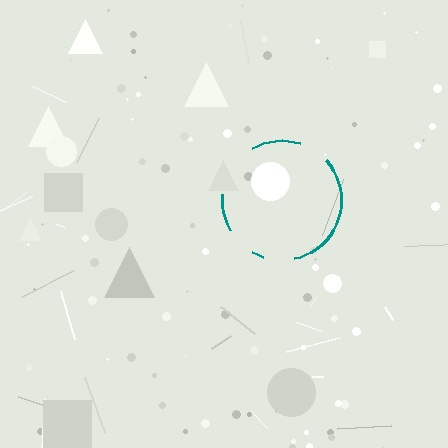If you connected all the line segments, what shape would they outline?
They would outline a circle.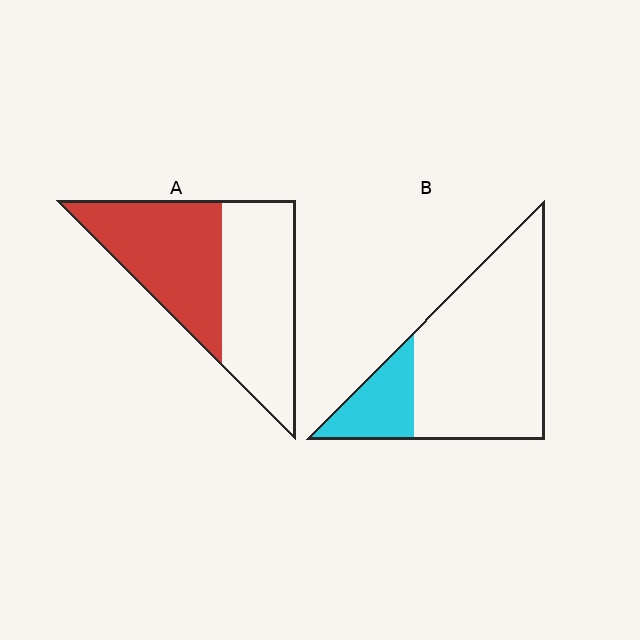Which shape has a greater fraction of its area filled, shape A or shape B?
Shape A.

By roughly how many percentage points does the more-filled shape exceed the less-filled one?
By roughly 25 percentage points (A over B).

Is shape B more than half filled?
No.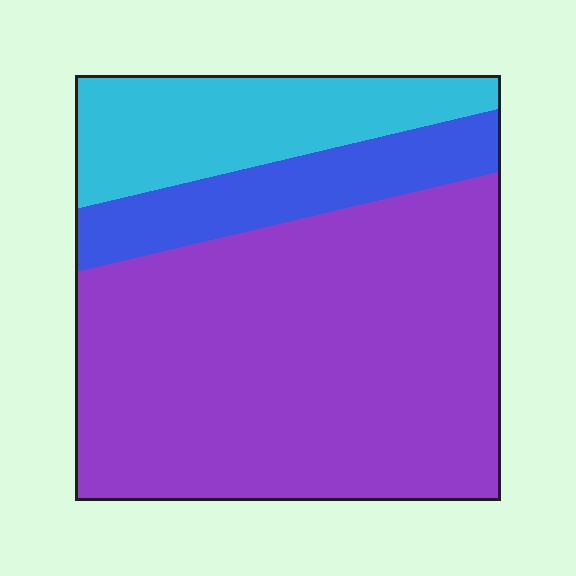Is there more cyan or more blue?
Cyan.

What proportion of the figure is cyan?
Cyan takes up about one fifth (1/5) of the figure.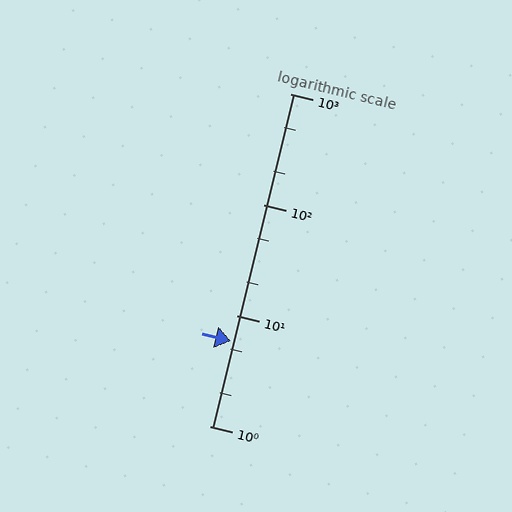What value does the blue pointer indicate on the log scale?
The pointer indicates approximately 5.9.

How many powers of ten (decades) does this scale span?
The scale spans 3 decades, from 1 to 1000.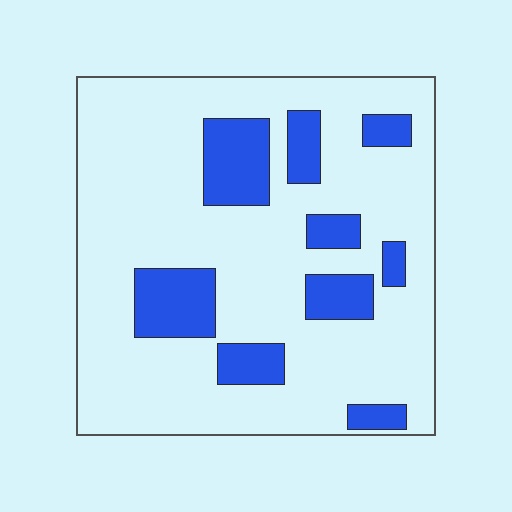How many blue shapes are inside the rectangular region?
9.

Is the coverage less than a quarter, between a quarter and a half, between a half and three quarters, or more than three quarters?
Less than a quarter.